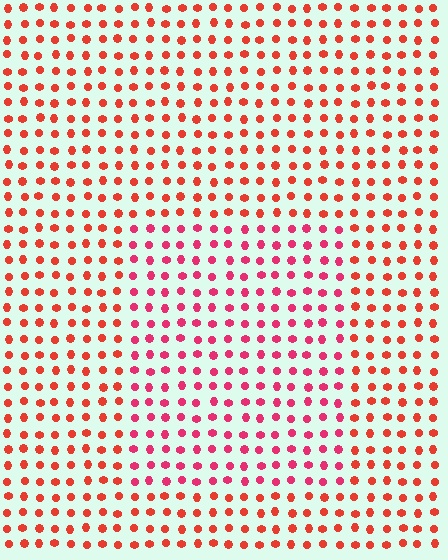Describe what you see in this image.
The image is filled with small red elements in a uniform arrangement. A rectangle-shaped region is visible where the elements are tinted to a slightly different hue, forming a subtle color boundary.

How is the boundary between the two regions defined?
The boundary is defined purely by a slight shift in hue (about 26 degrees). Spacing, size, and orientation are identical on both sides.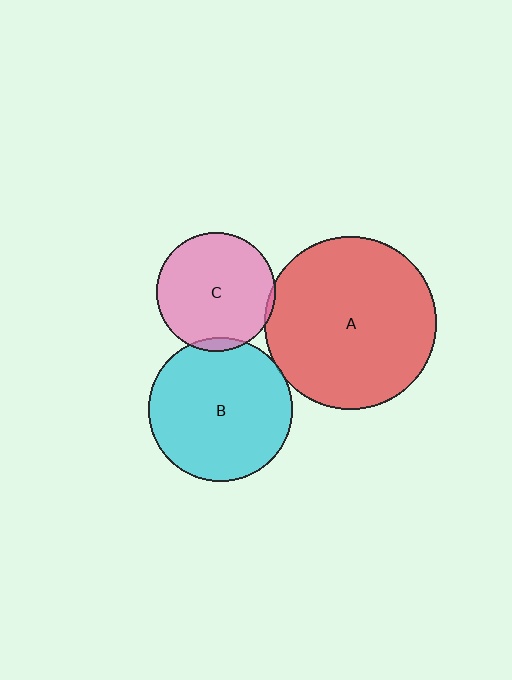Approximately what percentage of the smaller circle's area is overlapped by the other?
Approximately 5%.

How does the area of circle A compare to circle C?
Approximately 2.1 times.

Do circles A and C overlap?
Yes.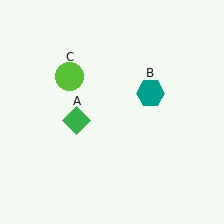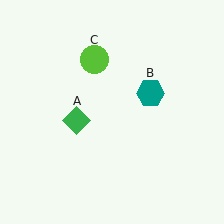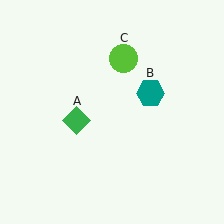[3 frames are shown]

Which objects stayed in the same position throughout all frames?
Green diamond (object A) and teal hexagon (object B) remained stationary.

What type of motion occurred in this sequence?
The lime circle (object C) rotated clockwise around the center of the scene.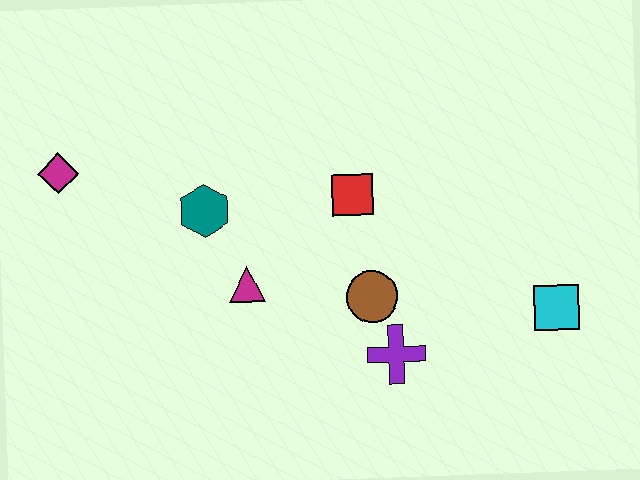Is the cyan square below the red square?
Yes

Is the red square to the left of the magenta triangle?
No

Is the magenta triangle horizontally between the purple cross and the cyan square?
No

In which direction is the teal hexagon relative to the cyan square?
The teal hexagon is to the left of the cyan square.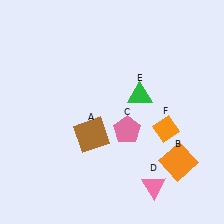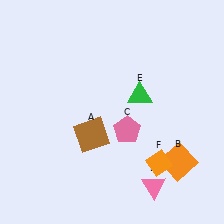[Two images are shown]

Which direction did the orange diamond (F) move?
The orange diamond (F) moved down.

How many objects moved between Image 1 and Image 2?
1 object moved between the two images.